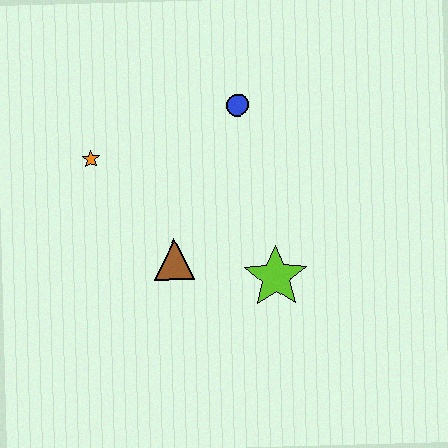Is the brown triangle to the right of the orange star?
Yes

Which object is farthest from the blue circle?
The lime star is farthest from the blue circle.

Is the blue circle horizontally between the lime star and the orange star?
Yes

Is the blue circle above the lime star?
Yes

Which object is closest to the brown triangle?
The lime star is closest to the brown triangle.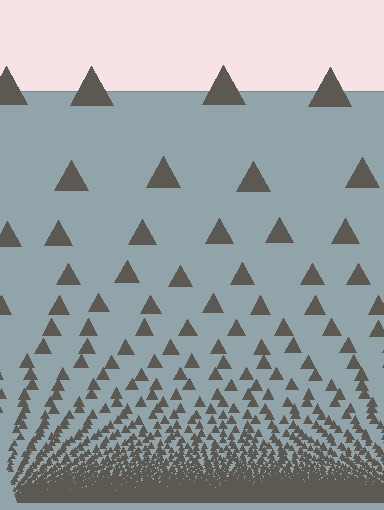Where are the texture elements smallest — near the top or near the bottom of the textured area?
Near the bottom.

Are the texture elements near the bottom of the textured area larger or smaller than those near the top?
Smaller. The gradient is inverted — elements near the bottom are smaller and denser.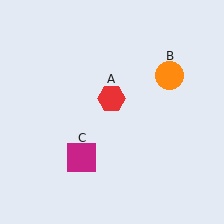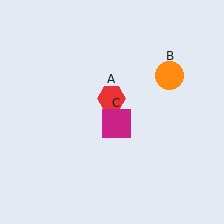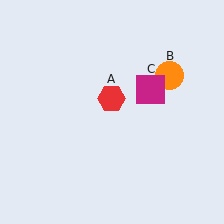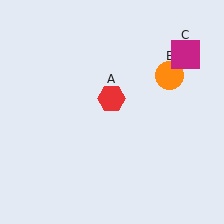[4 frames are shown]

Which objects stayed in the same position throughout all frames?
Red hexagon (object A) and orange circle (object B) remained stationary.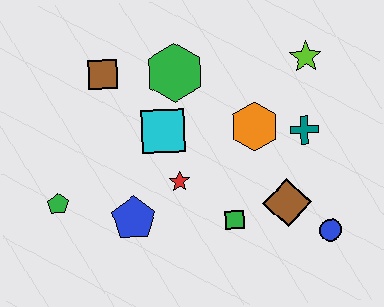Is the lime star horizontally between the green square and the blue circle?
Yes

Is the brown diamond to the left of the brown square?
No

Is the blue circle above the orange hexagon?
No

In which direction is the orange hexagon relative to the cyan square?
The orange hexagon is to the right of the cyan square.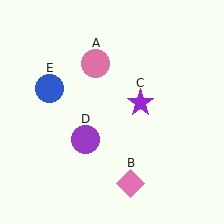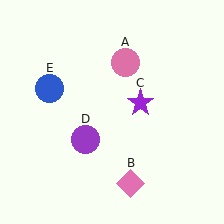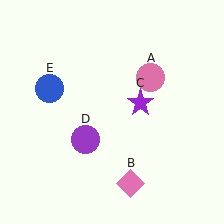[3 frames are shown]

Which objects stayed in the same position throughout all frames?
Pink diamond (object B) and purple star (object C) and purple circle (object D) and blue circle (object E) remained stationary.